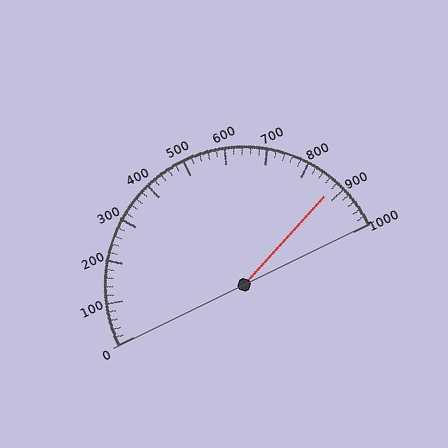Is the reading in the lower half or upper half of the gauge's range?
The reading is in the upper half of the range (0 to 1000).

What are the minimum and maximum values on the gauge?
The gauge ranges from 0 to 1000.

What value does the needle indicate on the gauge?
The needle indicates approximately 880.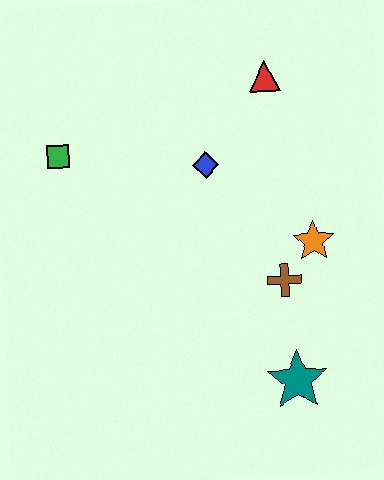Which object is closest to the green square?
The blue diamond is closest to the green square.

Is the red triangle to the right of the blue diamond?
Yes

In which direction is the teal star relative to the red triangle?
The teal star is below the red triangle.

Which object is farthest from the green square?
The teal star is farthest from the green square.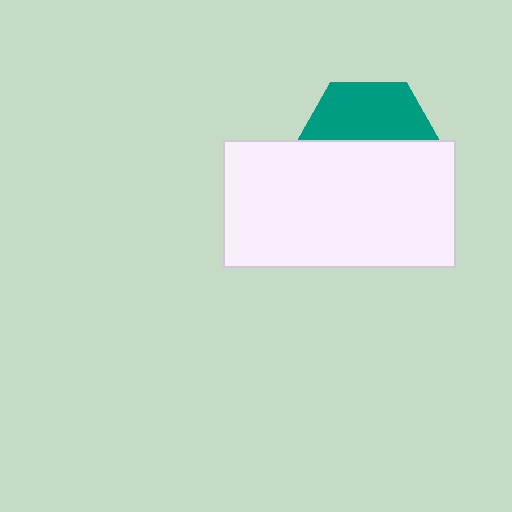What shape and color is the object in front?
The object in front is a white rectangle.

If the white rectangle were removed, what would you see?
You would see the complete teal hexagon.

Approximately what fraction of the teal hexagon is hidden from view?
Roughly 59% of the teal hexagon is hidden behind the white rectangle.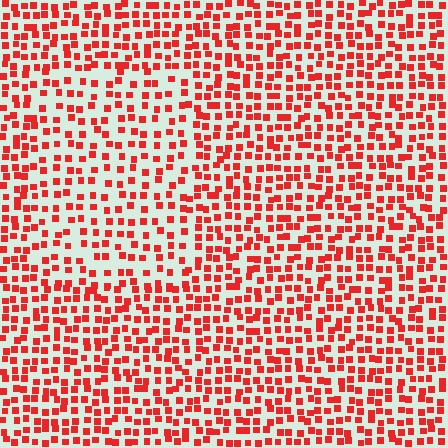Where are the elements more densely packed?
The elements are more densely packed outside the rectangle boundary.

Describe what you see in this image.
The image contains small red elements arranged at two different densities. A rectangle-shaped region is visible where the elements are less densely packed than the surrounding area.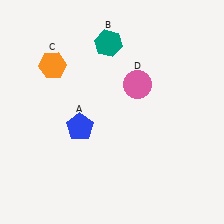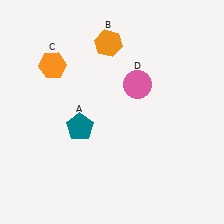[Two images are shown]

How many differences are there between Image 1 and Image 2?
There are 2 differences between the two images.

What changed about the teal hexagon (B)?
In Image 1, B is teal. In Image 2, it changed to orange.